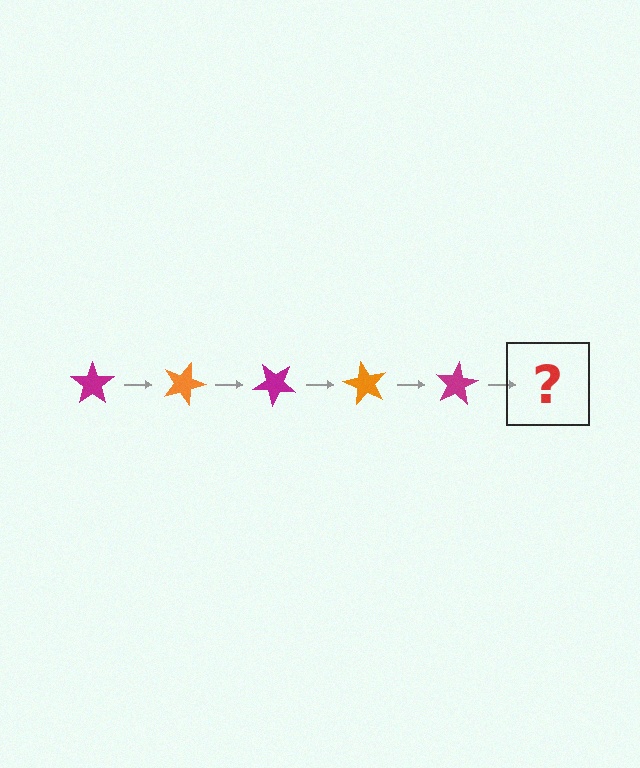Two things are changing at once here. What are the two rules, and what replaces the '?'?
The two rules are that it rotates 20 degrees each step and the color cycles through magenta and orange. The '?' should be an orange star, rotated 100 degrees from the start.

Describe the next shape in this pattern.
It should be an orange star, rotated 100 degrees from the start.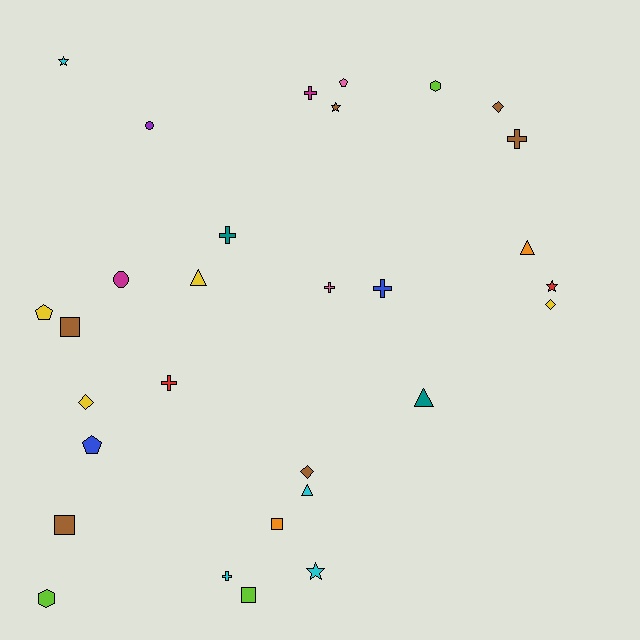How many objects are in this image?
There are 30 objects.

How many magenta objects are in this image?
There are 2 magenta objects.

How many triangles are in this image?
There are 4 triangles.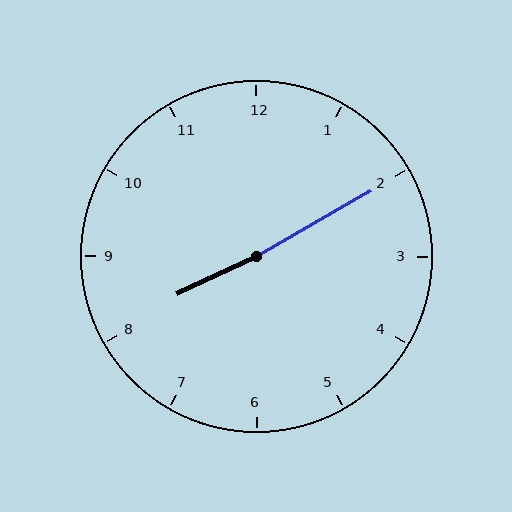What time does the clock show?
8:10.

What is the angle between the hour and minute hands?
Approximately 175 degrees.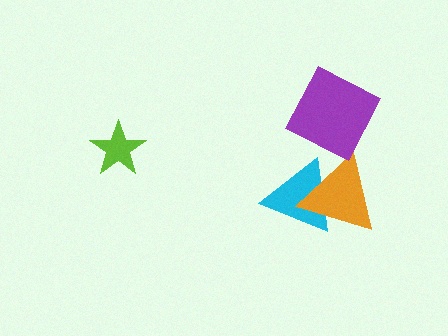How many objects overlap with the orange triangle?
1 object overlaps with the orange triangle.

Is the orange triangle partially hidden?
No, no other shape covers it.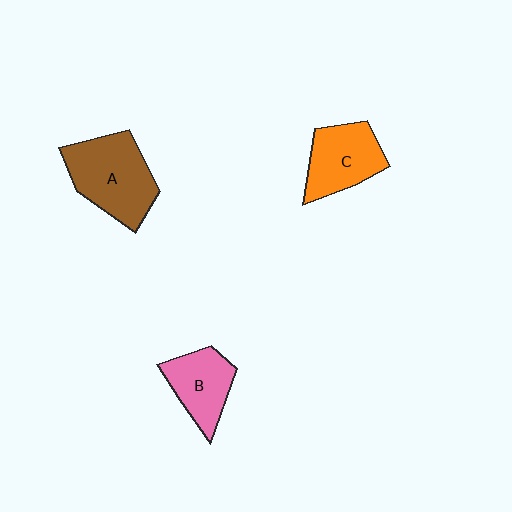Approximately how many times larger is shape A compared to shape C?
Approximately 1.3 times.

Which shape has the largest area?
Shape A (brown).